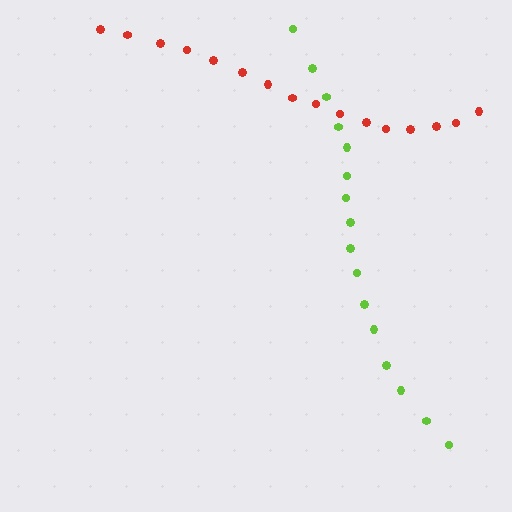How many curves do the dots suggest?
There are 2 distinct paths.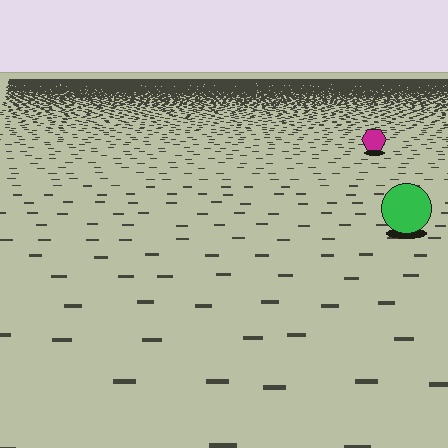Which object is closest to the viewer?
The green circle is closest. The texture marks near it are larger and more spread out.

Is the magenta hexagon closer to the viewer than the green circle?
No. The green circle is closer — you can tell from the texture gradient: the ground texture is coarser near it.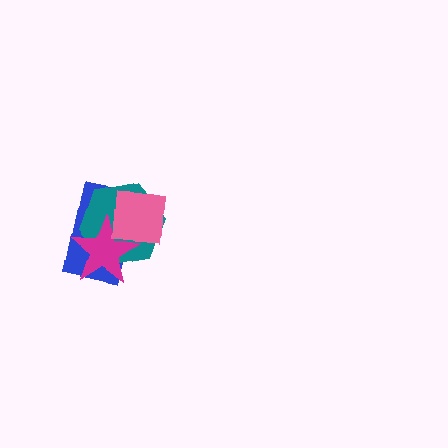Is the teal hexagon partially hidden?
Yes, it is partially covered by another shape.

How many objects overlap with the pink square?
3 objects overlap with the pink square.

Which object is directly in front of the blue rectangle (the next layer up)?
The teal hexagon is directly in front of the blue rectangle.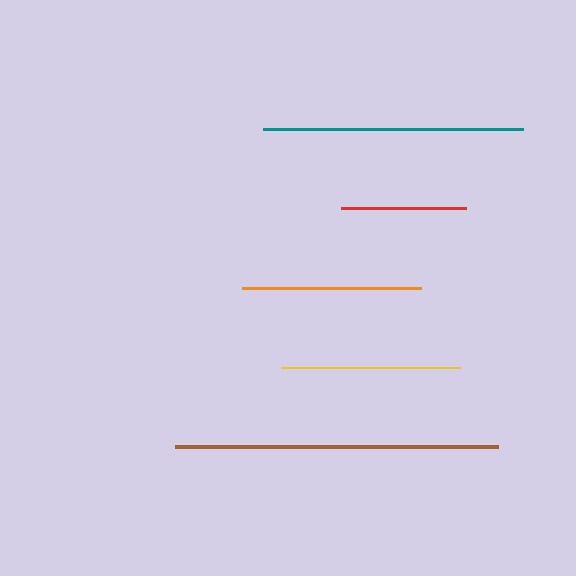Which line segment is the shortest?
The red line is the shortest at approximately 124 pixels.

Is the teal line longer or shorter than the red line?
The teal line is longer than the red line.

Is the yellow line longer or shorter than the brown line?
The brown line is longer than the yellow line.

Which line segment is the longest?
The brown line is the longest at approximately 323 pixels.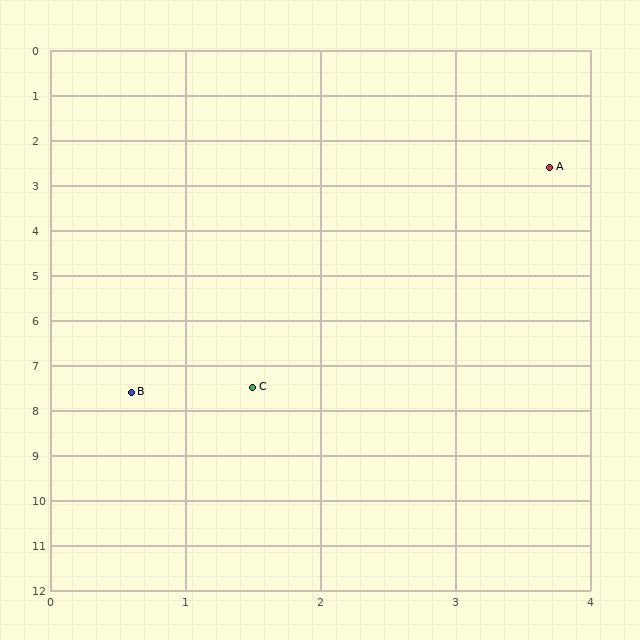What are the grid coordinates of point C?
Point C is at approximately (1.5, 7.5).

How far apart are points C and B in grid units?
Points C and B are about 0.9 grid units apart.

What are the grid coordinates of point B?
Point B is at approximately (0.6, 7.6).